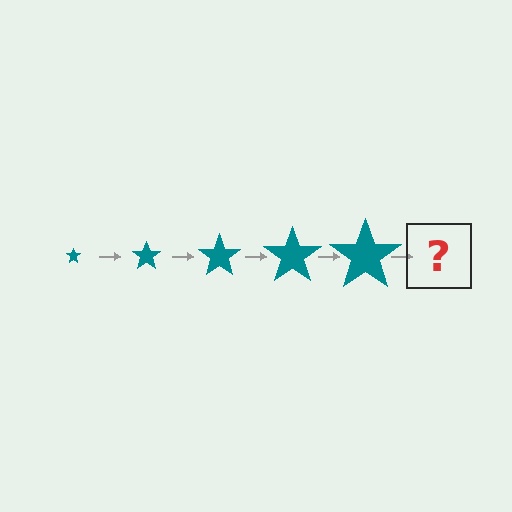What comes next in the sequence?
The next element should be a teal star, larger than the previous one.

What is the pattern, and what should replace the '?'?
The pattern is that the star gets progressively larger each step. The '?' should be a teal star, larger than the previous one.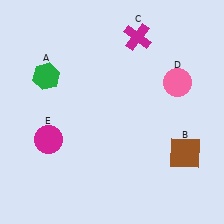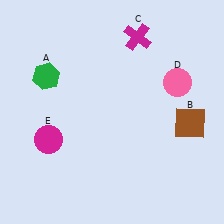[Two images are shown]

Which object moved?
The brown square (B) moved up.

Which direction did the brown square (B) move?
The brown square (B) moved up.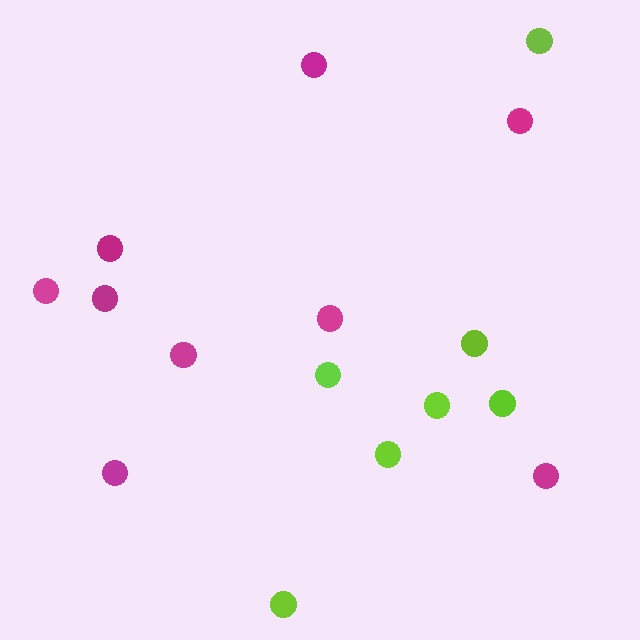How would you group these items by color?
There are 2 groups: one group of lime circles (7) and one group of magenta circles (9).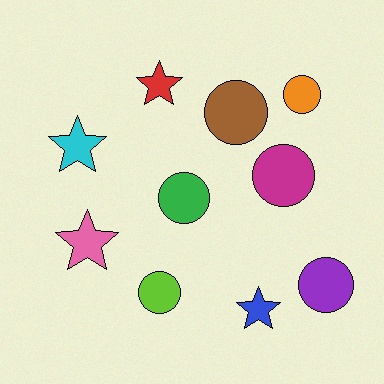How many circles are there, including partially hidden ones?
There are 6 circles.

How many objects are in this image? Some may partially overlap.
There are 10 objects.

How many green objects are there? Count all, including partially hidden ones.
There is 1 green object.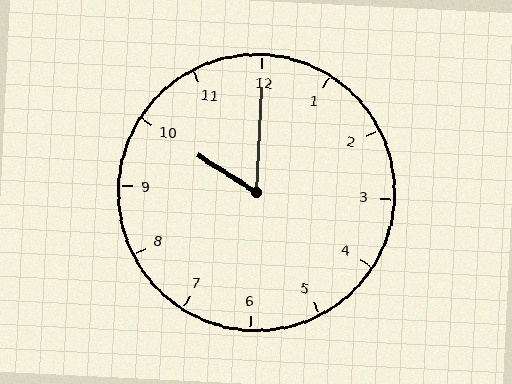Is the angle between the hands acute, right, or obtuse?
It is acute.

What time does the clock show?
10:00.